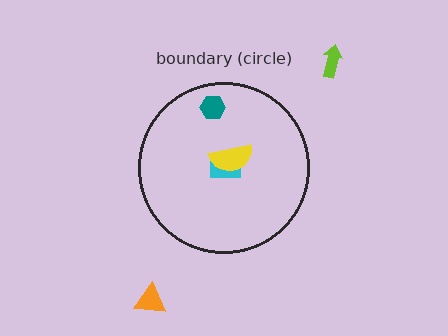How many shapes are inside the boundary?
3 inside, 2 outside.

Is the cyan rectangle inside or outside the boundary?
Inside.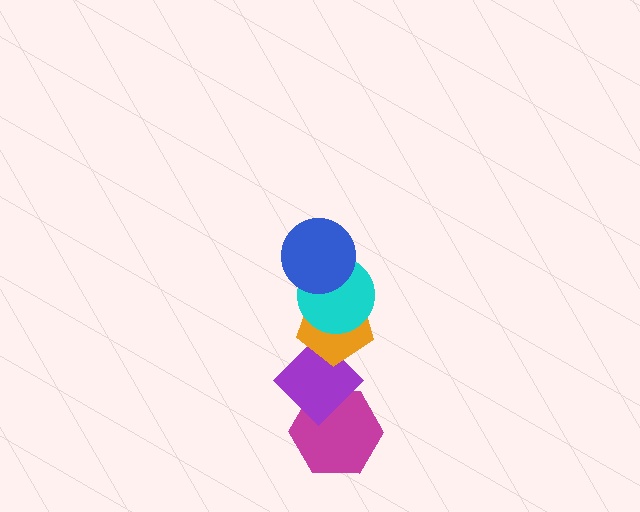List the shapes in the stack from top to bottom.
From top to bottom: the blue circle, the cyan circle, the orange pentagon, the purple diamond, the magenta hexagon.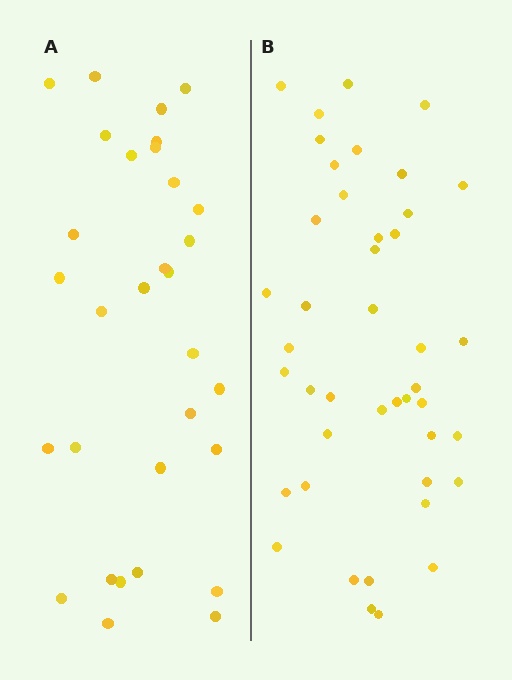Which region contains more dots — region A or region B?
Region B (the right region) has more dots.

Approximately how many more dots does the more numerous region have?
Region B has roughly 12 or so more dots than region A.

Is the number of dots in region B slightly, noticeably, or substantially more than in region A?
Region B has noticeably more, but not dramatically so. The ratio is roughly 1.4 to 1.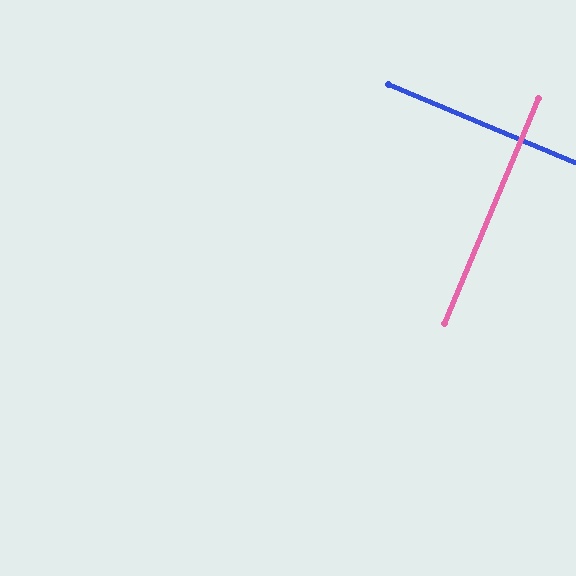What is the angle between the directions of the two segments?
Approximately 90 degrees.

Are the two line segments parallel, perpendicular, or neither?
Perpendicular — they meet at approximately 90°.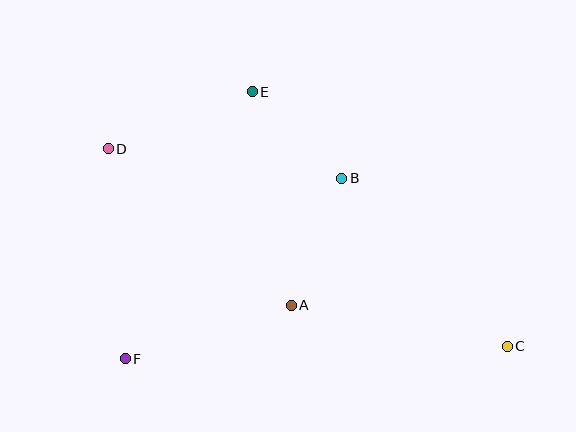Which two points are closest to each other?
Points B and E are closest to each other.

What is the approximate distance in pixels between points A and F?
The distance between A and F is approximately 174 pixels.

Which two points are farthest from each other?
Points C and D are farthest from each other.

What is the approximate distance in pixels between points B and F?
The distance between B and F is approximately 282 pixels.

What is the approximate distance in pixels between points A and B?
The distance between A and B is approximately 137 pixels.